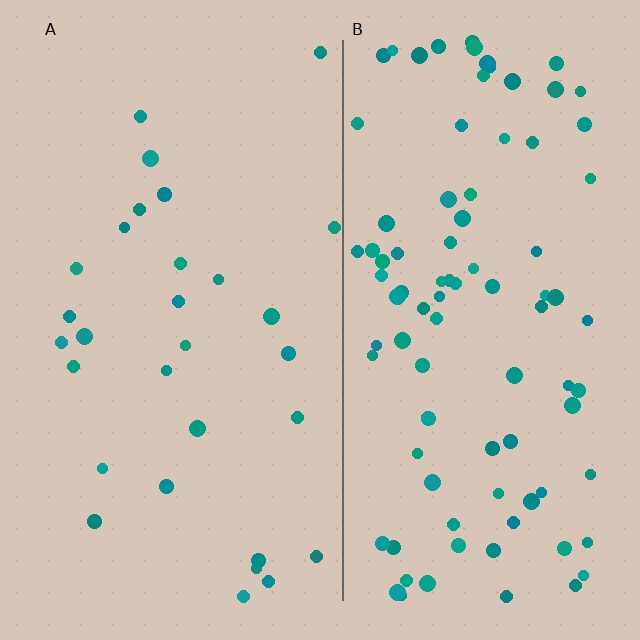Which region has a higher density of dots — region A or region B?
B (the right).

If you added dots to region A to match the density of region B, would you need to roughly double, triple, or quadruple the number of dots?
Approximately triple.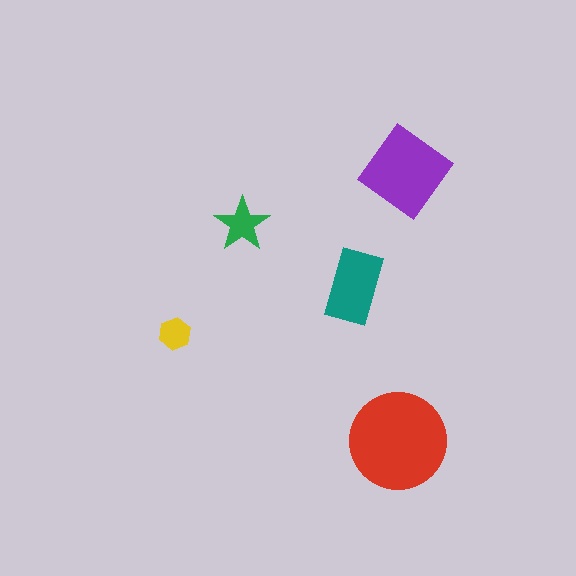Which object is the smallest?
The yellow hexagon.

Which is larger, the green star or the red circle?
The red circle.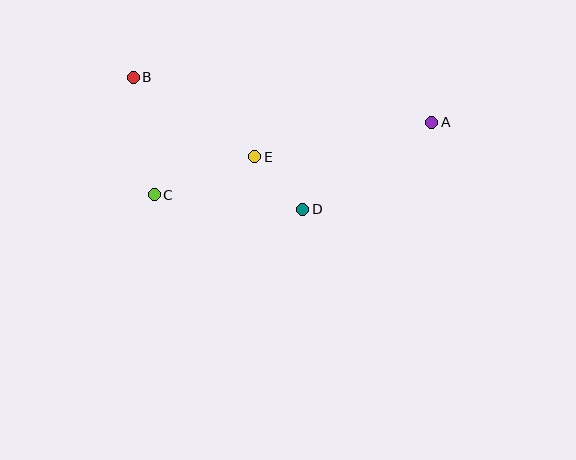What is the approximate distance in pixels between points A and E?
The distance between A and E is approximately 180 pixels.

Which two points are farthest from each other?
Points A and B are farthest from each other.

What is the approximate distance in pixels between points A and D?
The distance between A and D is approximately 155 pixels.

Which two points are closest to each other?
Points D and E are closest to each other.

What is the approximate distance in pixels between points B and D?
The distance between B and D is approximately 215 pixels.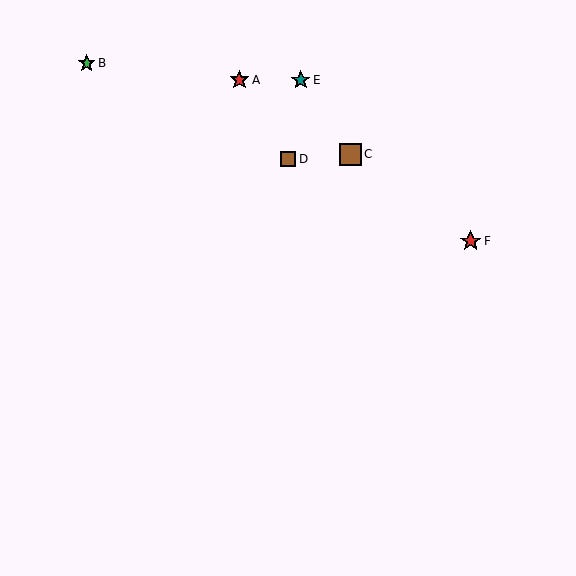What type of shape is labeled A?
Shape A is a red star.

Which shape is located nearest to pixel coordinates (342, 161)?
The brown square (labeled C) at (350, 154) is nearest to that location.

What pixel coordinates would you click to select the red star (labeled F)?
Click at (471, 241) to select the red star F.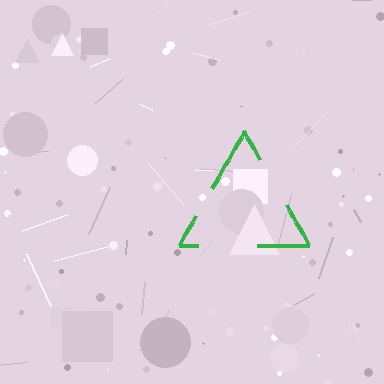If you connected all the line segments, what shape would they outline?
They would outline a triangle.